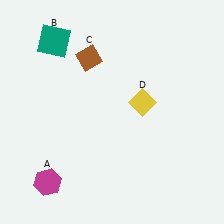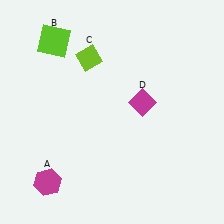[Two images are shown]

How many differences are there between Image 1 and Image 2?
There are 3 differences between the two images.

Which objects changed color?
B changed from teal to lime. C changed from brown to lime. D changed from yellow to magenta.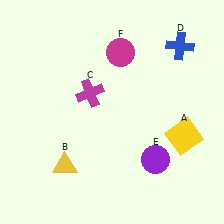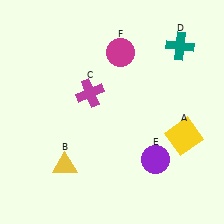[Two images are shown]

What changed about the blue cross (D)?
In Image 1, D is blue. In Image 2, it changed to teal.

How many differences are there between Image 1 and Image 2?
There is 1 difference between the two images.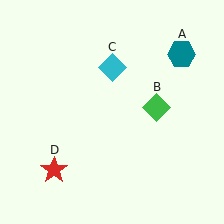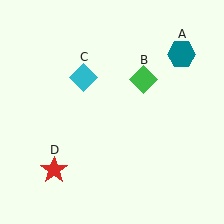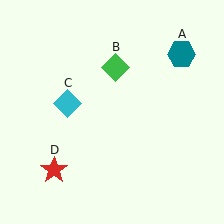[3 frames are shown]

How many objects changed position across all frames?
2 objects changed position: green diamond (object B), cyan diamond (object C).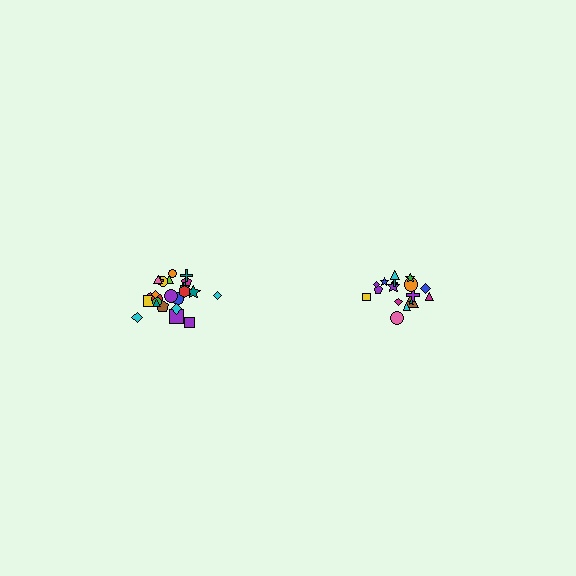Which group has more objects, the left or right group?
The left group.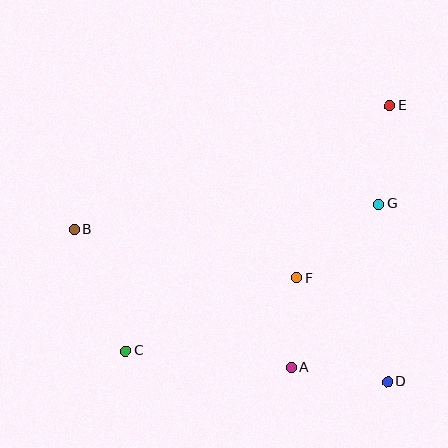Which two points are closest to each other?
Points A and F are closest to each other.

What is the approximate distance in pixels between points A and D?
The distance between A and D is approximately 97 pixels.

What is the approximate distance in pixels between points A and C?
The distance between A and C is approximately 166 pixels.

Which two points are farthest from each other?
Points C and E are farthest from each other.